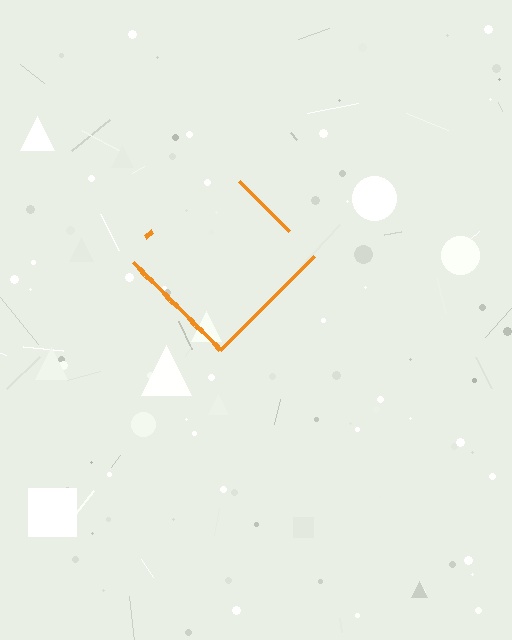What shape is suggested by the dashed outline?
The dashed outline suggests a diamond.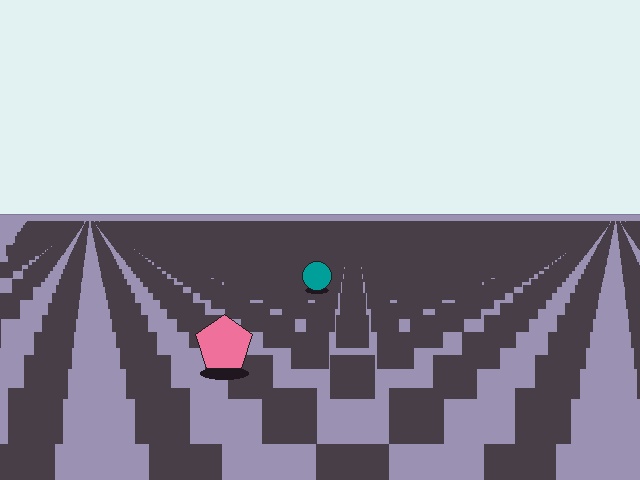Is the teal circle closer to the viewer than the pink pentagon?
No. The pink pentagon is closer — you can tell from the texture gradient: the ground texture is coarser near it.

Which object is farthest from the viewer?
The teal circle is farthest from the viewer. It appears smaller and the ground texture around it is denser.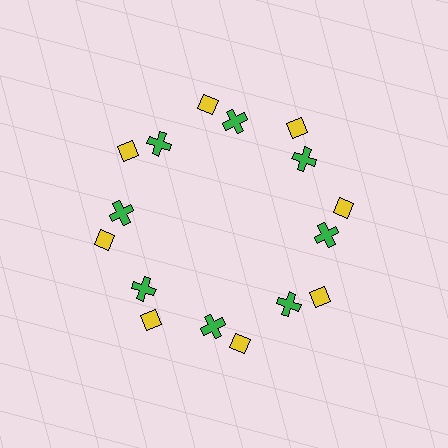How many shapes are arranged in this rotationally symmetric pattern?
There are 16 shapes, arranged in 8 groups of 2.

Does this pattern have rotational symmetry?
Yes, this pattern has 8-fold rotational symmetry. It looks the same after rotating 45 degrees around the center.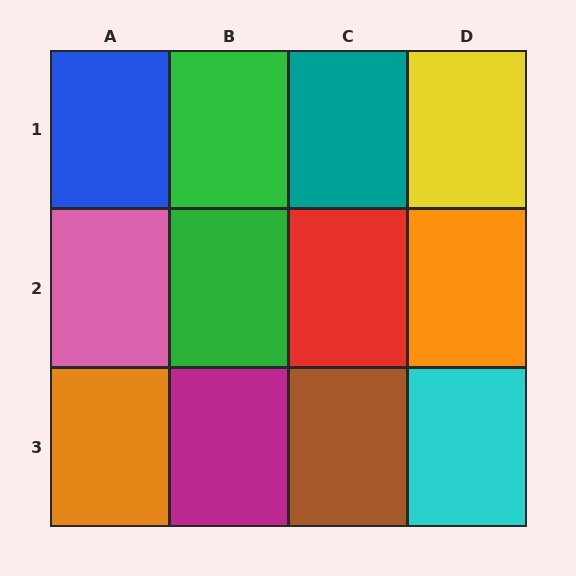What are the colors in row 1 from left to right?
Blue, green, teal, yellow.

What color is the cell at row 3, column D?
Cyan.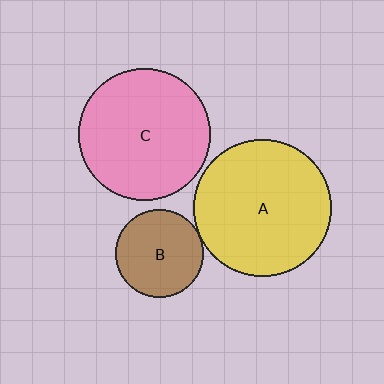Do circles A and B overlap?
Yes.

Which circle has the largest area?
Circle A (yellow).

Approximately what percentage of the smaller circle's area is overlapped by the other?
Approximately 5%.